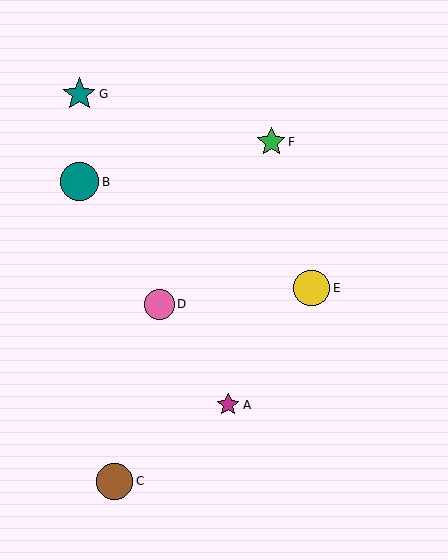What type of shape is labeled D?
Shape D is a pink circle.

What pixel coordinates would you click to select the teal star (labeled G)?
Click at (79, 94) to select the teal star G.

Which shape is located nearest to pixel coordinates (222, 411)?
The magenta star (labeled A) at (228, 405) is nearest to that location.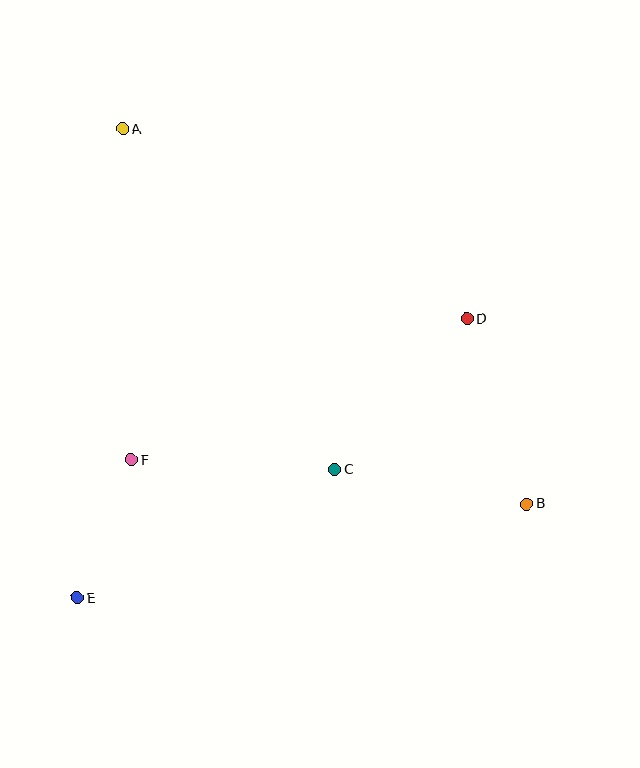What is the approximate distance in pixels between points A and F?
The distance between A and F is approximately 331 pixels.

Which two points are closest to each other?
Points E and F are closest to each other.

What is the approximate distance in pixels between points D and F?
The distance between D and F is approximately 364 pixels.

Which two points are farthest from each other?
Points A and B are farthest from each other.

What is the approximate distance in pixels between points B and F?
The distance between B and F is approximately 397 pixels.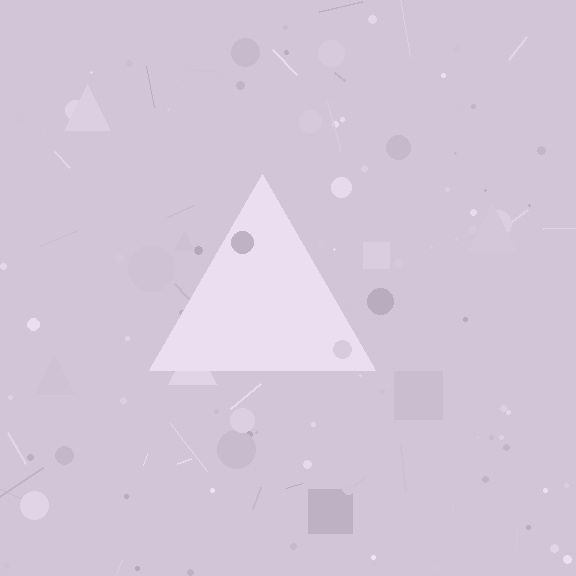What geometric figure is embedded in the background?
A triangle is embedded in the background.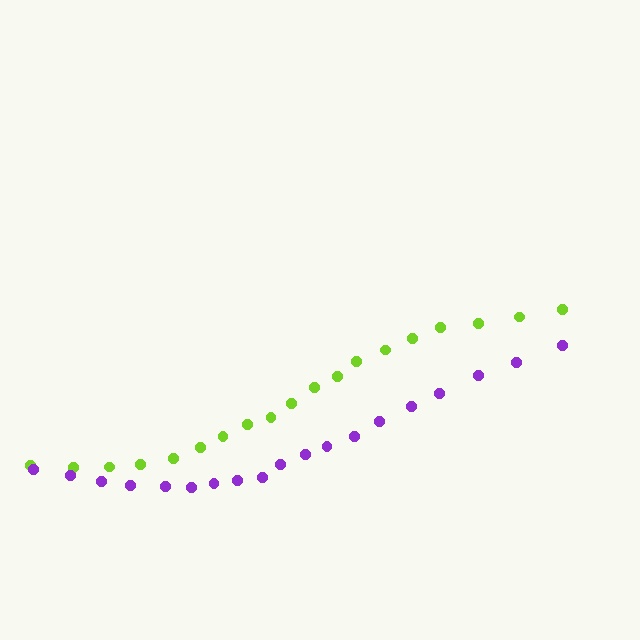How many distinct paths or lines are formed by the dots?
There are 2 distinct paths.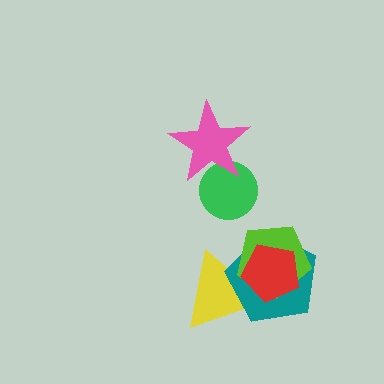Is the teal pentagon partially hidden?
Yes, it is partially covered by another shape.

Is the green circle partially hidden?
Yes, it is partially covered by another shape.